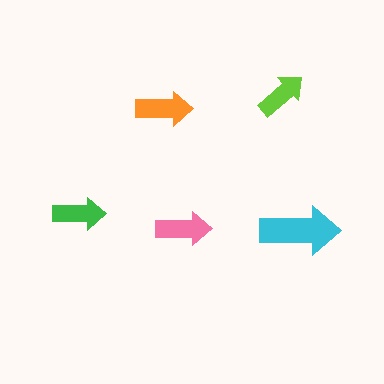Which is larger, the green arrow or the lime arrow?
The green one.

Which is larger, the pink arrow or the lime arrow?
The pink one.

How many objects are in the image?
There are 5 objects in the image.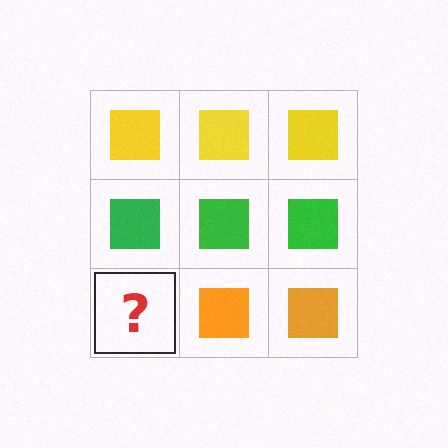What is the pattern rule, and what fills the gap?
The rule is that each row has a consistent color. The gap should be filled with an orange square.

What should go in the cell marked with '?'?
The missing cell should contain an orange square.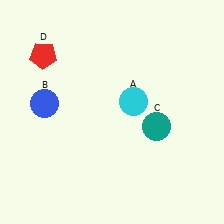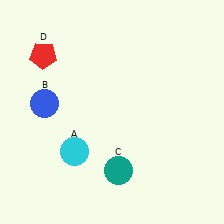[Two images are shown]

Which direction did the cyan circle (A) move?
The cyan circle (A) moved left.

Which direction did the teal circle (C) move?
The teal circle (C) moved down.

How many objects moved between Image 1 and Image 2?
2 objects moved between the two images.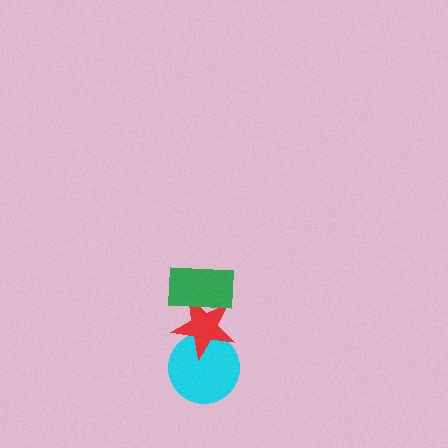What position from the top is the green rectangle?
The green rectangle is 1st from the top.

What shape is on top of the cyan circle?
The red star is on top of the cyan circle.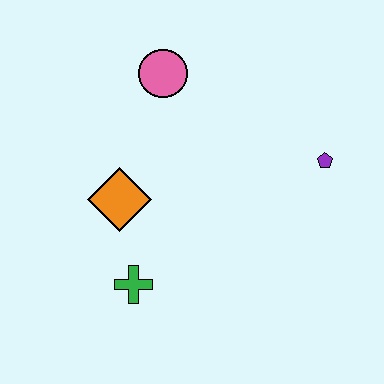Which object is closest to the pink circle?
The orange diamond is closest to the pink circle.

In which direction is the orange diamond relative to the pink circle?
The orange diamond is below the pink circle.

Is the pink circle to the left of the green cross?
No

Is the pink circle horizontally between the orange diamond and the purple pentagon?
Yes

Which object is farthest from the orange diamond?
The purple pentagon is farthest from the orange diamond.